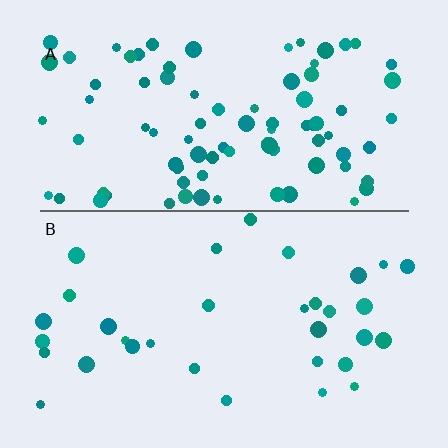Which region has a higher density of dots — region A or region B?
A (the top).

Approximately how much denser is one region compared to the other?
Approximately 2.7× — region A over region B.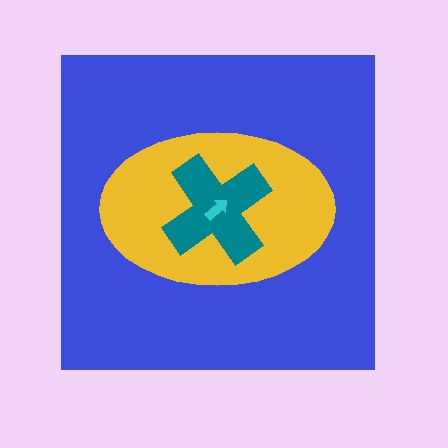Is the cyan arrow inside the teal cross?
Yes.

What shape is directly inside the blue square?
The yellow ellipse.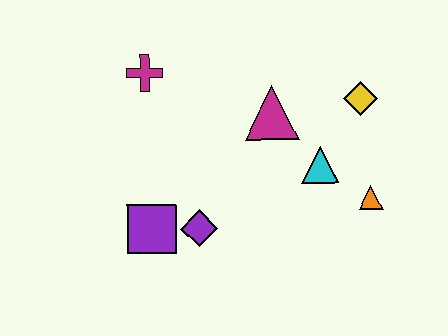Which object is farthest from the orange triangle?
The magenta cross is farthest from the orange triangle.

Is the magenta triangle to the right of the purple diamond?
Yes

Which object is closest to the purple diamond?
The purple square is closest to the purple diamond.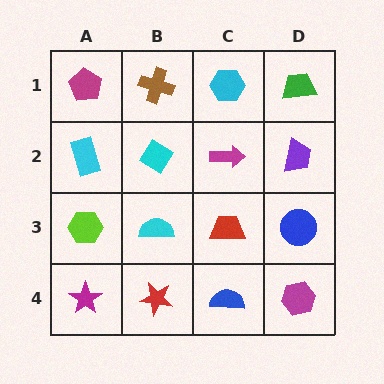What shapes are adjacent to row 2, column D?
A green trapezoid (row 1, column D), a blue circle (row 3, column D), a magenta arrow (row 2, column C).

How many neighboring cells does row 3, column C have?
4.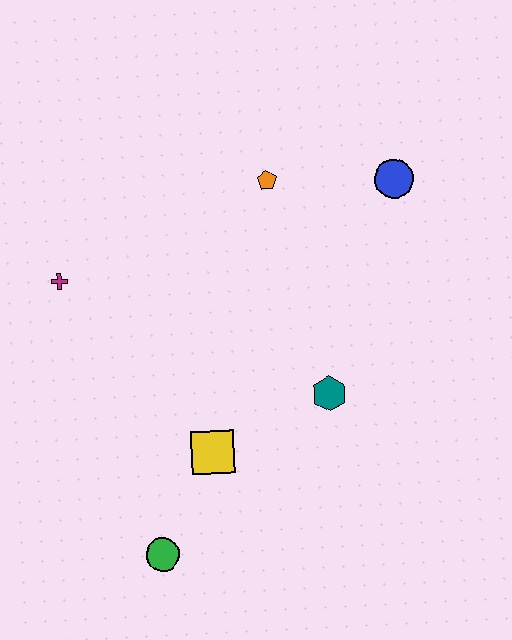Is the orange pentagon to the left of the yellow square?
No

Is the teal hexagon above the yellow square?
Yes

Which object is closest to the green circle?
The yellow square is closest to the green circle.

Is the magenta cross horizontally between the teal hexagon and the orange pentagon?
No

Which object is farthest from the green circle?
The blue circle is farthest from the green circle.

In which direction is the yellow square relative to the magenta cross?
The yellow square is below the magenta cross.